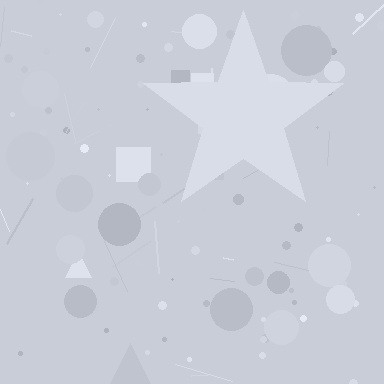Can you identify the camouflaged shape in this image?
The camouflaged shape is a star.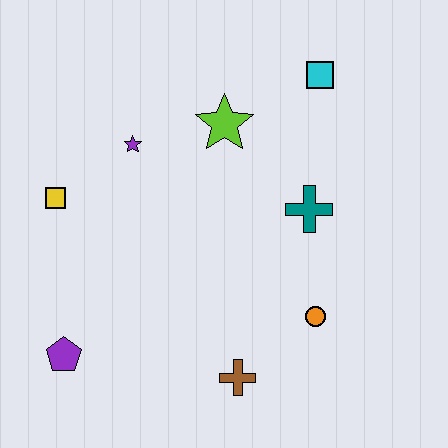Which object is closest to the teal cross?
The orange circle is closest to the teal cross.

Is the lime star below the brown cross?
No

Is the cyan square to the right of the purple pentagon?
Yes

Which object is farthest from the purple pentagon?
The cyan square is farthest from the purple pentagon.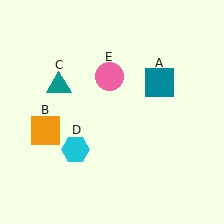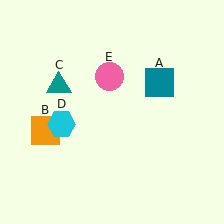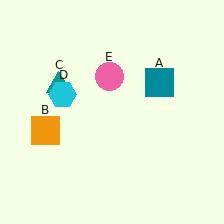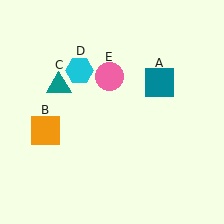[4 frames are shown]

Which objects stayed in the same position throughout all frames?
Teal square (object A) and orange square (object B) and teal triangle (object C) and pink circle (object E) remained stationary.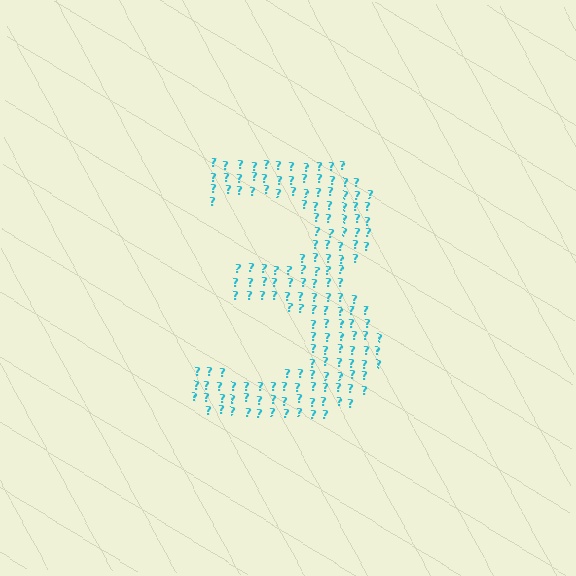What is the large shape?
The large shape is the digit 3.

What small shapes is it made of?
It is made of small question marks.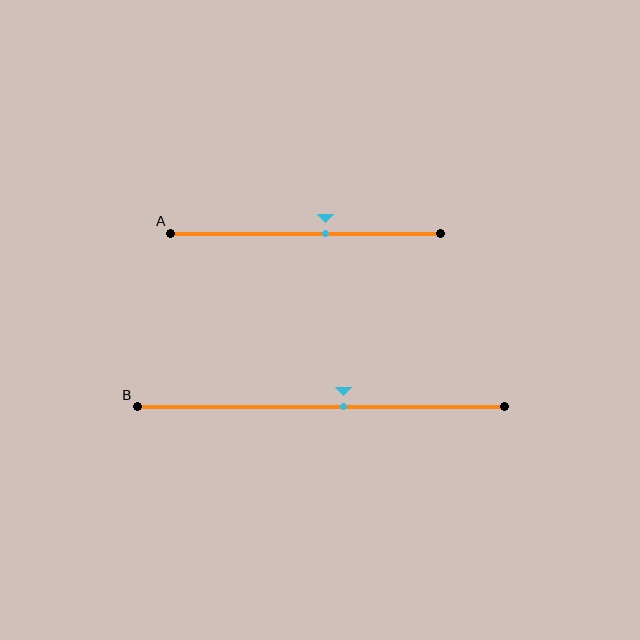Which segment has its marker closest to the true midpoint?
Segment B has its marker closest to the true midpoint.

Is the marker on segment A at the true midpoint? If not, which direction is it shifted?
No, the marker on segment A is shifted to the right by about 7% of the segment length.